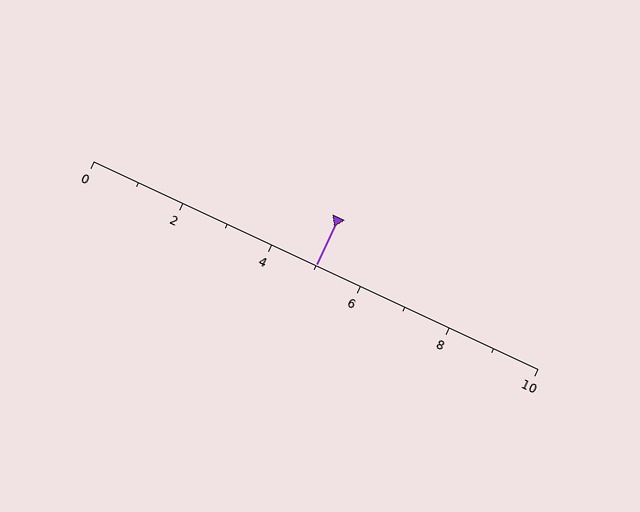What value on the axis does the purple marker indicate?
The marker indicates approximately 5.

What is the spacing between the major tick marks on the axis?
The major ticks are spaced 2 apart.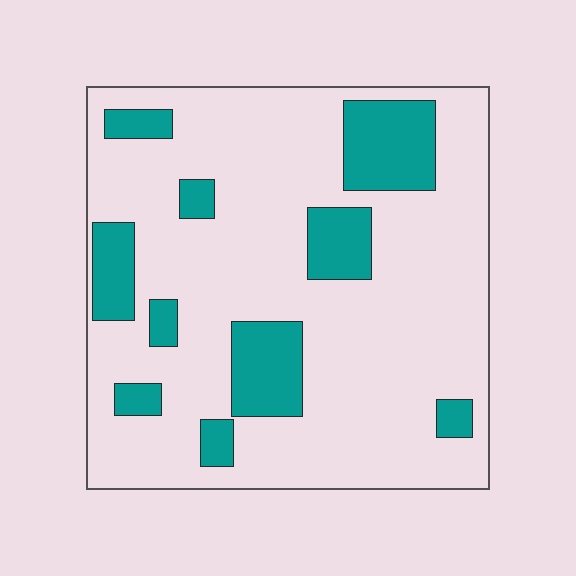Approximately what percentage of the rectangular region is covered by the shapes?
Approximately 20%.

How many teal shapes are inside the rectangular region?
10.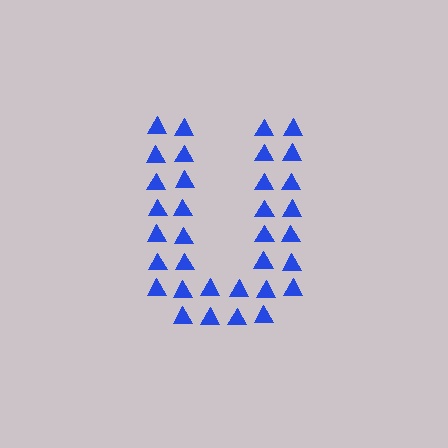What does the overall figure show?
The overall figure shows the letter U.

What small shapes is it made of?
It is made of small triangles.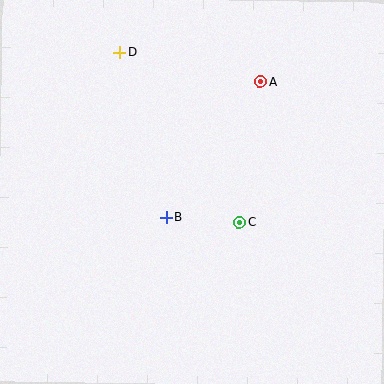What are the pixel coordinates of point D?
Point D is at (120, 52).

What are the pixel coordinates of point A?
Point A is at (260, 82).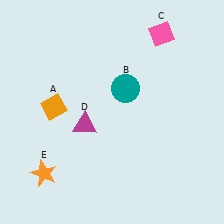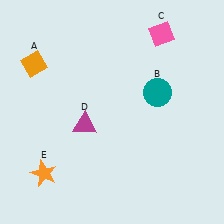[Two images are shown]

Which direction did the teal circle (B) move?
The teal circle (B) moved right.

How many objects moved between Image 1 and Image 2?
2 objects moved between the two images.